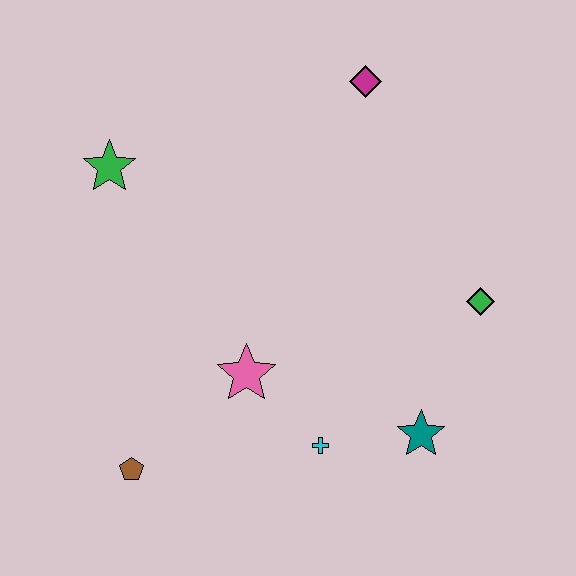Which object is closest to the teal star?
The cyan cross is closest to the teal star.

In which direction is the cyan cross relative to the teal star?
The cyan cross is to the left of the teal star.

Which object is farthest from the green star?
The teal star is farthest from the green star.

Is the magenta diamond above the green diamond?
Yes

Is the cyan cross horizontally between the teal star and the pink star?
Yes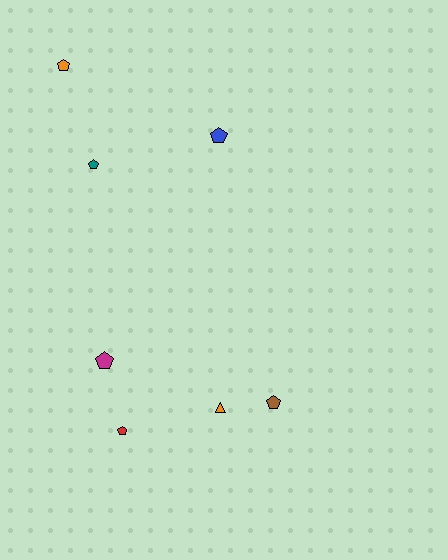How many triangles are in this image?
There is 1 triangle.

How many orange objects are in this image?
There are 2 orange objects.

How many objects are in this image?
There are 7 objects.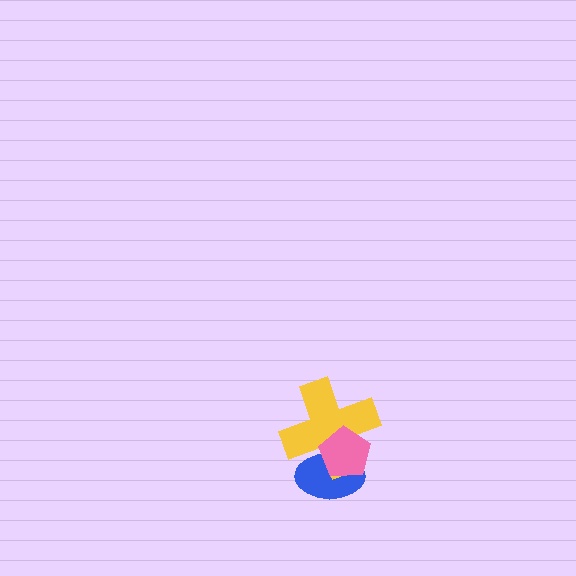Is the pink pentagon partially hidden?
No, no other shape covers it.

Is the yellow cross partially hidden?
Yes, it is partially covered by another shape.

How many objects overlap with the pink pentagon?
2 objects overlap with the pink pentagon.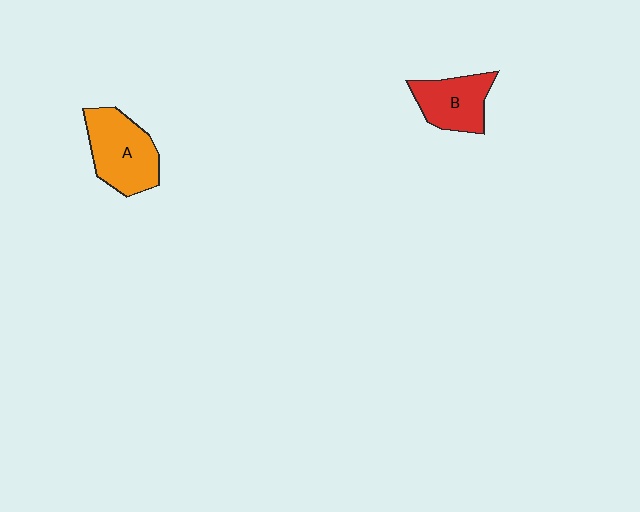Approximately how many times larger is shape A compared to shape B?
Approximately 1.3 times.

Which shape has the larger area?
Shape A (orange).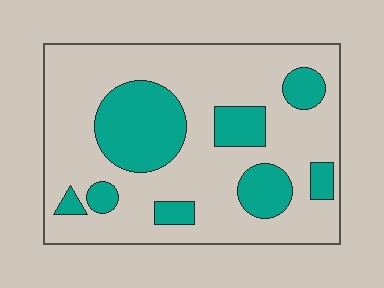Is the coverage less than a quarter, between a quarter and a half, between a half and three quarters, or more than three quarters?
Between a quarter and a half.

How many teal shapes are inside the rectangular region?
8.